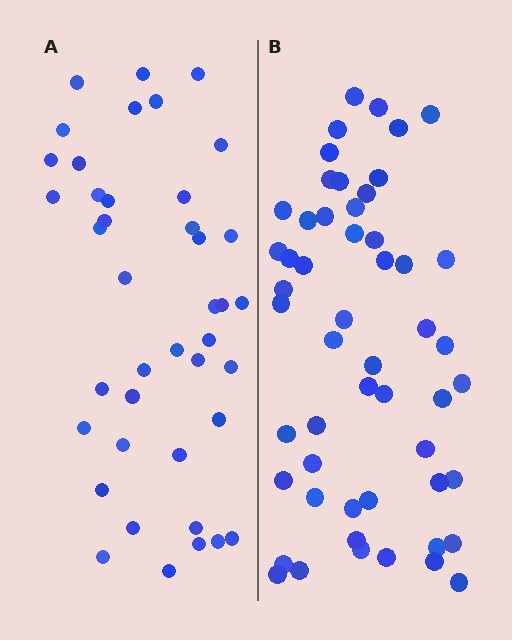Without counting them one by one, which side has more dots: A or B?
Region B (the right region) has more dots.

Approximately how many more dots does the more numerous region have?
Region B has roughly 12 or so more dots than region A.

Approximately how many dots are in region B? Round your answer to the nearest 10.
About 50 dots. (The exact count is 53, which rounds to 50.)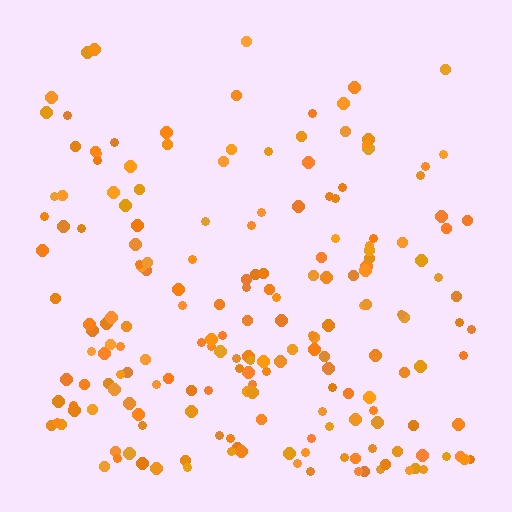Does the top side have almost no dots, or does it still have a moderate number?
Still a moderate number, just noticeably fewer than the bottom.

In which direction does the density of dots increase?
From top to bottom, with the bottom side densest.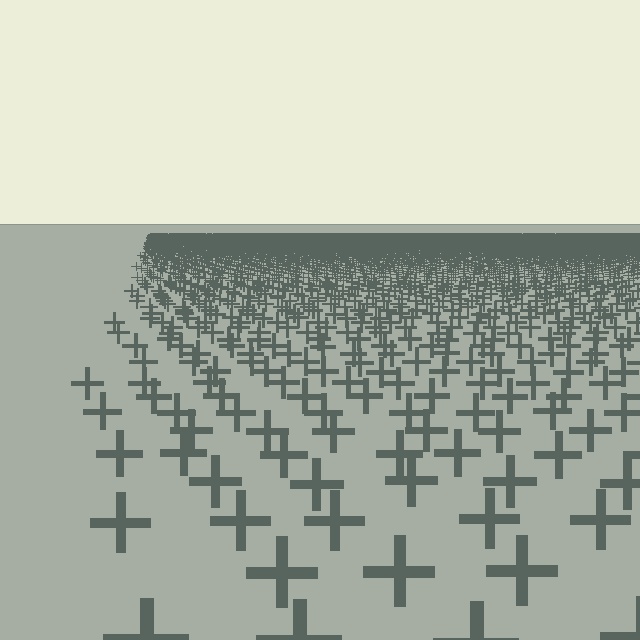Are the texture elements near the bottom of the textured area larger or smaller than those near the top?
Larger. Near the bottom, elements are closer to the viewer and appear at a bigger on-screen size.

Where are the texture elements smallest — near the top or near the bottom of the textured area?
Near the top.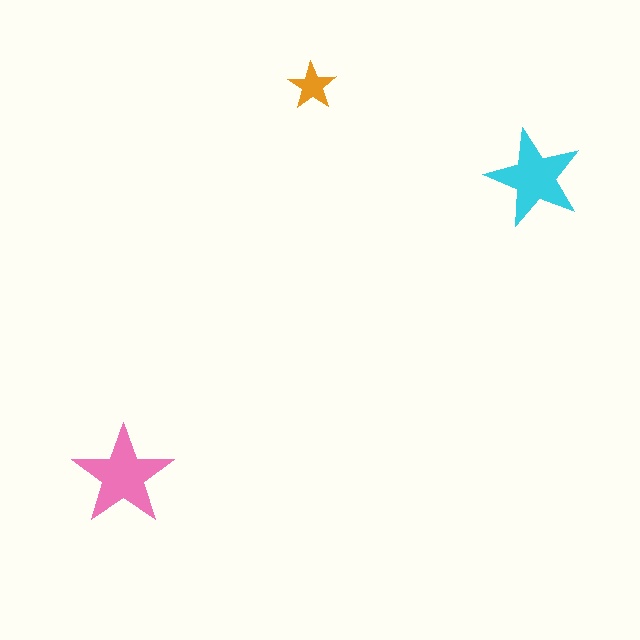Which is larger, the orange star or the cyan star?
The cyan one.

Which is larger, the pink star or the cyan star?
The pink one.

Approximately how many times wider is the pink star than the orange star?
About 2 times wider.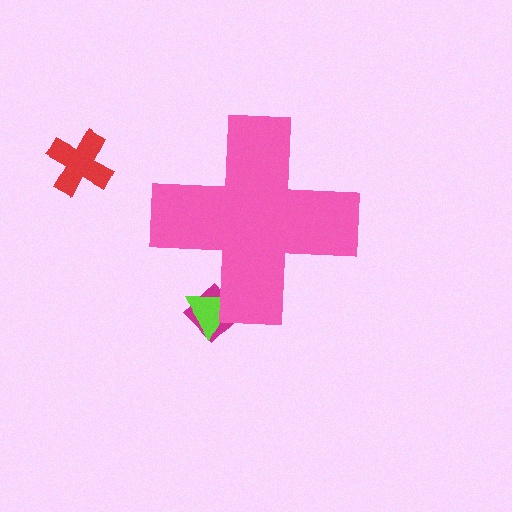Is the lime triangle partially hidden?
Yes, the lime triangle is partially hidden behind the pink cross.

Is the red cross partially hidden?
No, the red cross is fully visible.